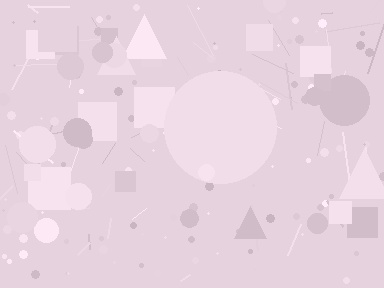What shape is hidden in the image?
A circle is hidden in the image.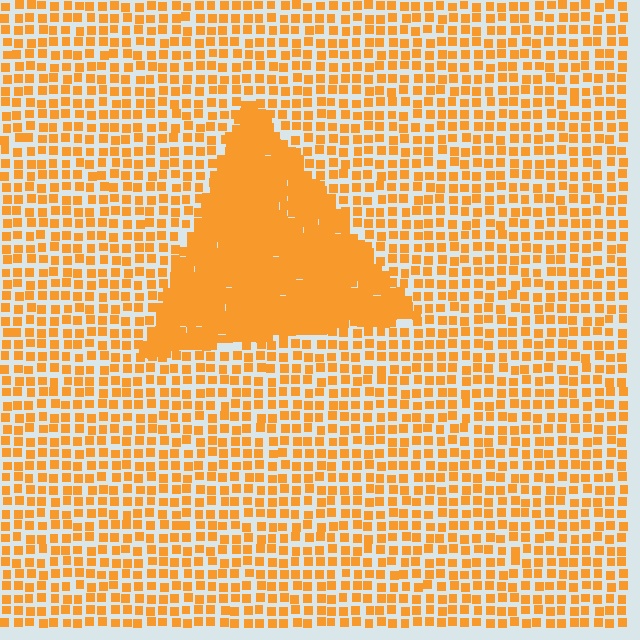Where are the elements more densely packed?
The elements are more densely packed inside the triangle boundary.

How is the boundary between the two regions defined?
The boundary is defined by a change in element density (approximately 2.4x ratio). All elements are the same color, size, and shape.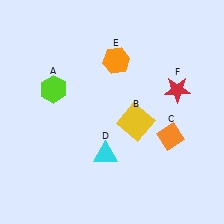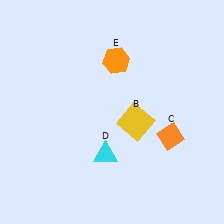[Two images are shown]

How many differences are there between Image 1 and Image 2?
There are 2 differences between the two images.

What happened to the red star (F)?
The red star (F) was removed in Image 2. It was in the top-right area of Image 1.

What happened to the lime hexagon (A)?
The lime hexagon (A) was removed in Image 2. It was in the top-left area of Image 1.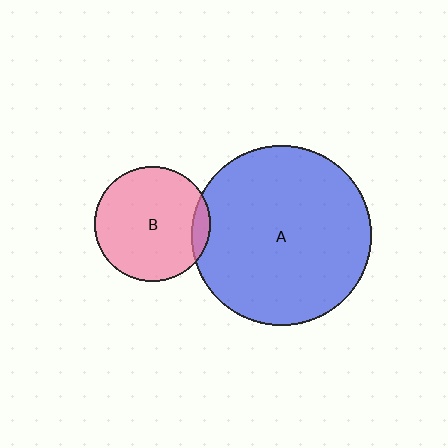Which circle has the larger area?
Circle A (blue).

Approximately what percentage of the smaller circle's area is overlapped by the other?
Approximately 10%.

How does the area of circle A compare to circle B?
Approximately 2.4 times.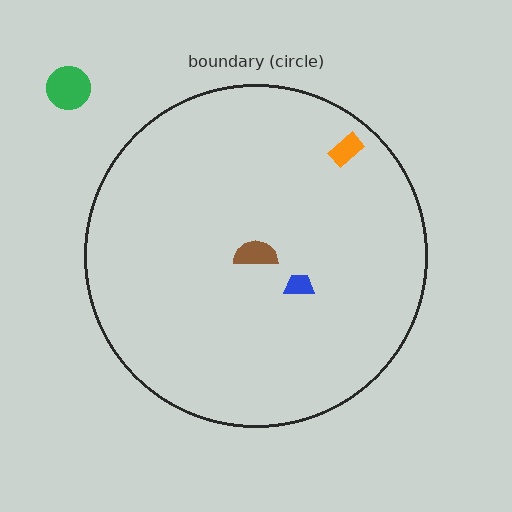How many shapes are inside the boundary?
3 inside, 1 outside.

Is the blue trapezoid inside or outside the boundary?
Inside.